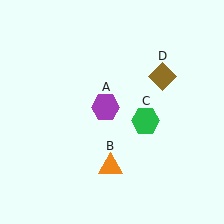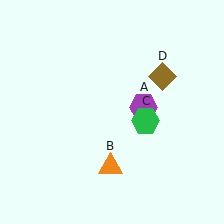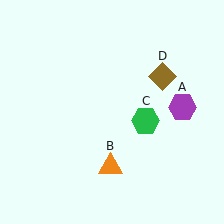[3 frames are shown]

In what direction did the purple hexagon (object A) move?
The purple hexagon (object A) moved right.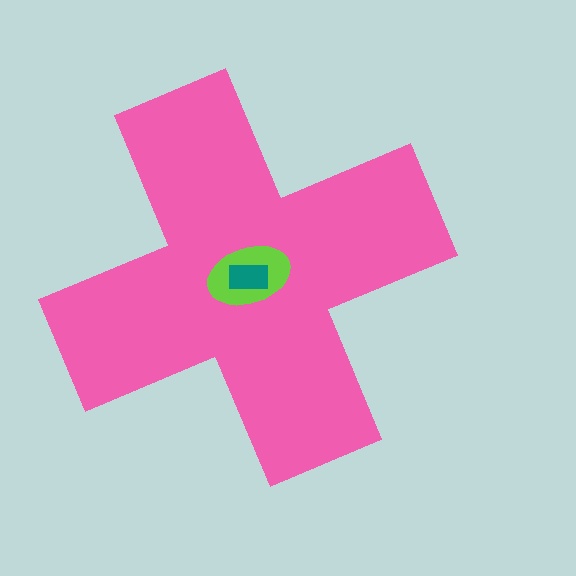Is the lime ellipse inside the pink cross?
Yes.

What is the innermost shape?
The teal rectangle.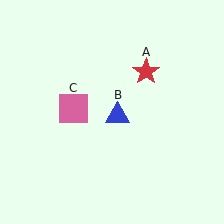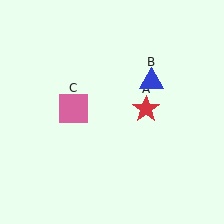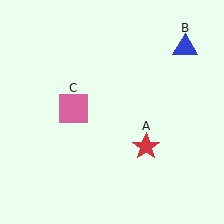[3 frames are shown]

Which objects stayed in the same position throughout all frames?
Pink square (object C) remained stationary.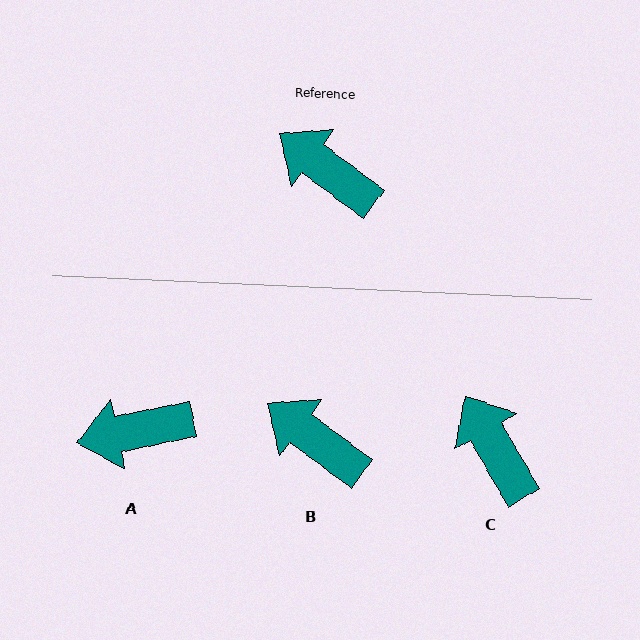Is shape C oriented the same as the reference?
No, it is off by about 23 degrees.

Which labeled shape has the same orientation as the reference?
B.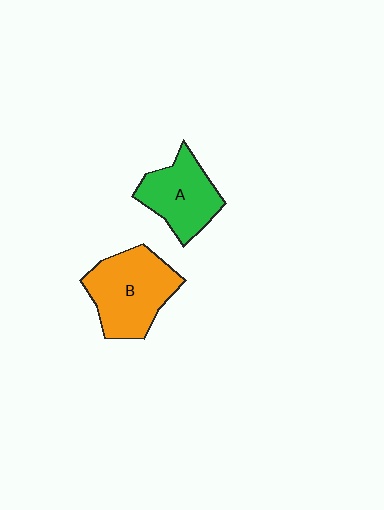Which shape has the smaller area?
Shape A (green).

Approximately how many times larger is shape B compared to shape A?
Approximately 1.3 times.